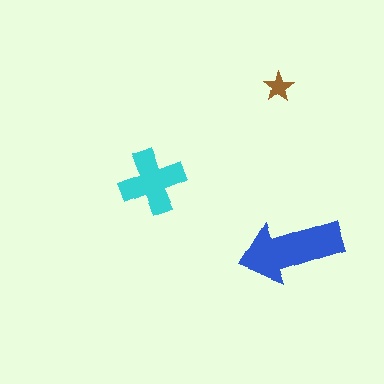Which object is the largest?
The blue arrow.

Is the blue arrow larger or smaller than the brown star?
Larger.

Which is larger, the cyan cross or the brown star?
The cyan cross.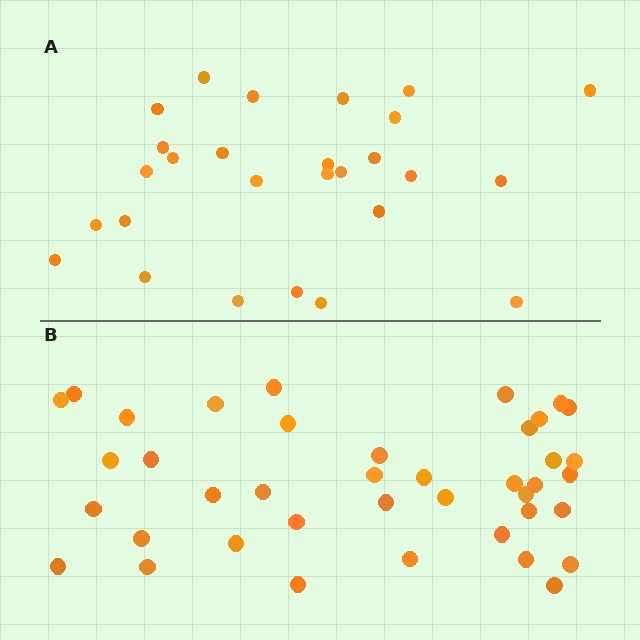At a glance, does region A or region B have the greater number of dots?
Region B (the bottom region) has more dots.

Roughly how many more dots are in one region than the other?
Region B has approximately 15 more dots than region A.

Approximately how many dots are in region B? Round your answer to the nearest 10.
About 40 dots.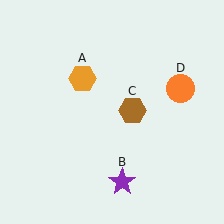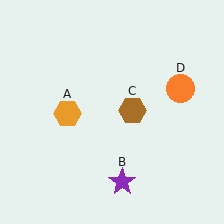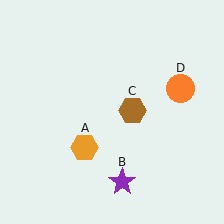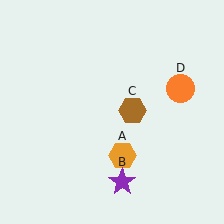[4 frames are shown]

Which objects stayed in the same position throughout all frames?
Purple star (object B) and brown hexagon (object C) and orange circle (object D) remained stationary.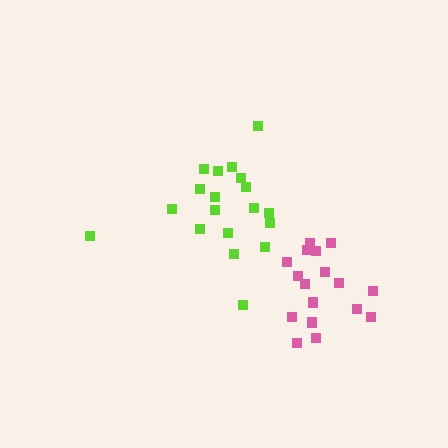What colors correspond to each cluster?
The clusters are colored: pink, lime.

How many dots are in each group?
Group 1: 17 dots, Group 2: 19 dots (36 total).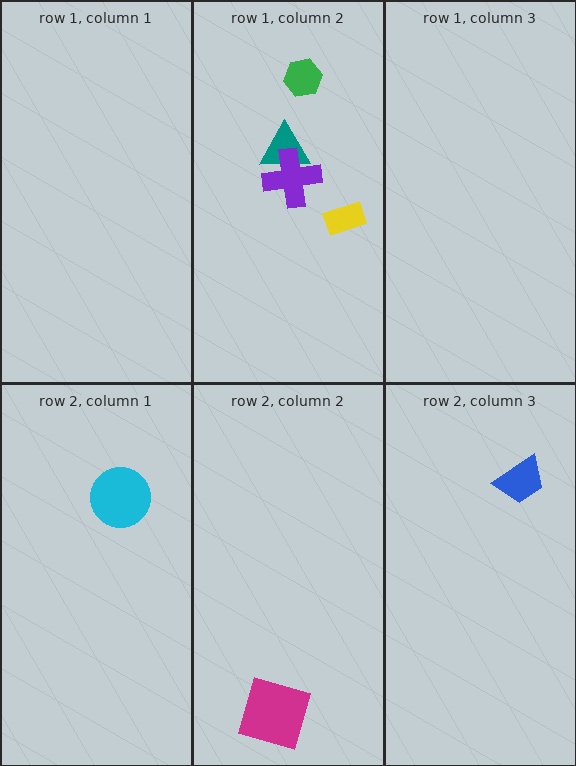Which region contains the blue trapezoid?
The row 2, column 3 region.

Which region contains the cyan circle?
The row 2, column 1 region.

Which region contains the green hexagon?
The row 1, column 2 region.